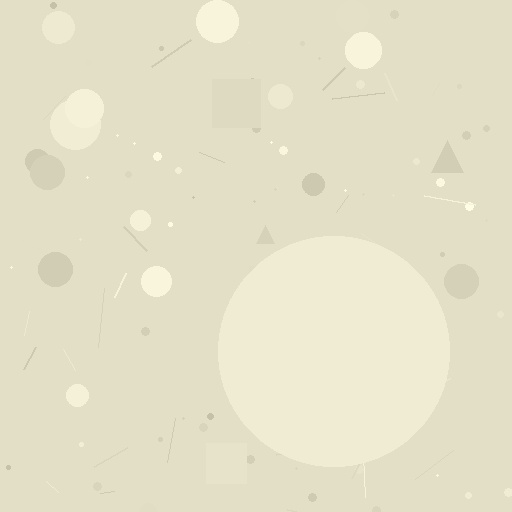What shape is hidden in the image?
A circle is hidden in the image.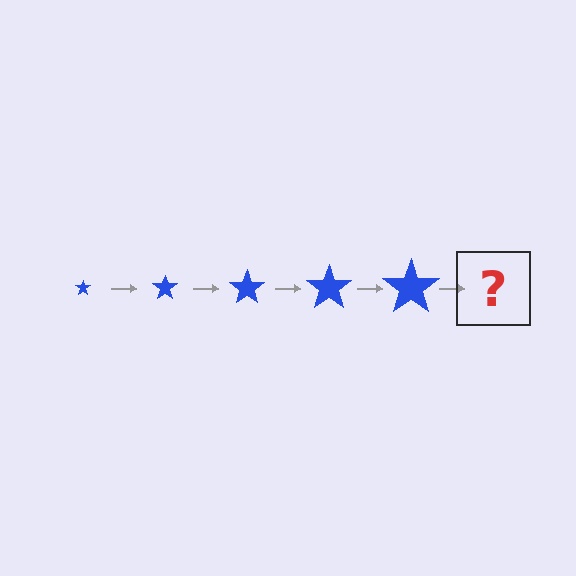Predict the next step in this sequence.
The next step is a blue star, larger than the previous one.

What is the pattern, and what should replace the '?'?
The pattern is that the star gets progressively larger each step. The '?' should be a blue star, larger than the previous one.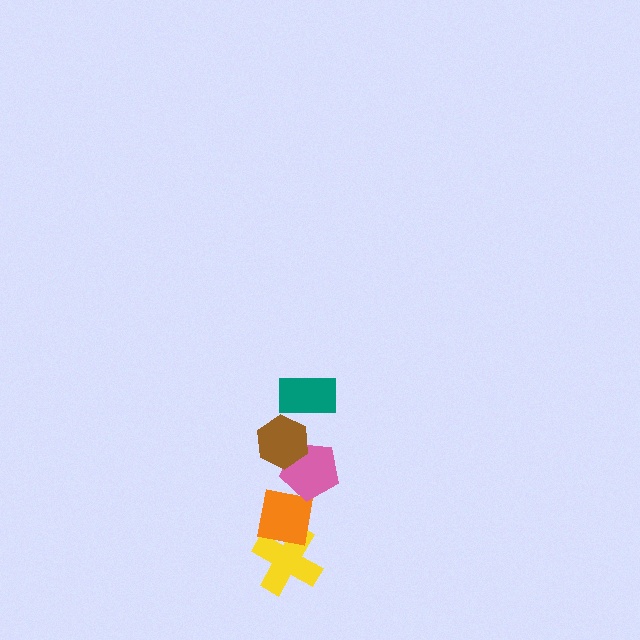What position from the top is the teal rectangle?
The teal rectangle is 1st from the top.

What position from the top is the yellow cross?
The yellow cross is 5th from the top.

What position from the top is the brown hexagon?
The brown hexagon is 2nd from the top.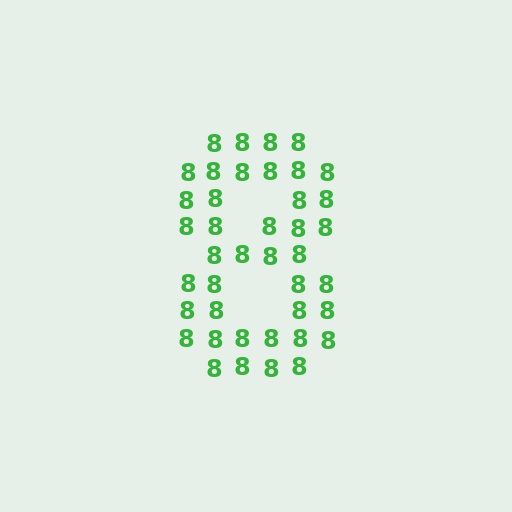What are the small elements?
The small elements are digit 8's.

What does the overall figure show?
The overall figure shows the digit 8.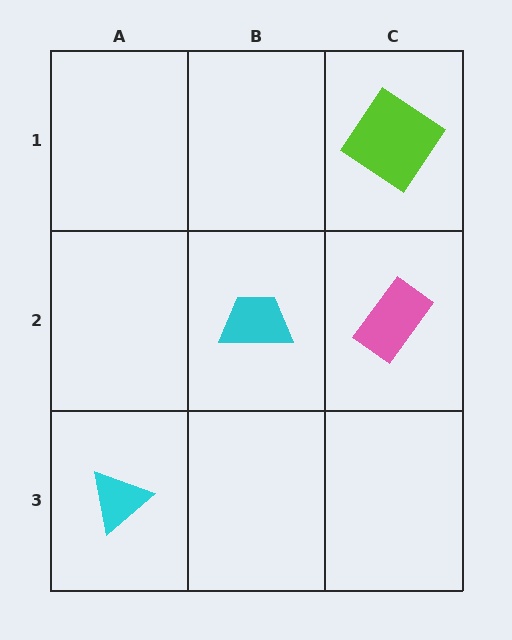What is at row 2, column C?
A pink rectangle.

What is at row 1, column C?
A lime diamond.